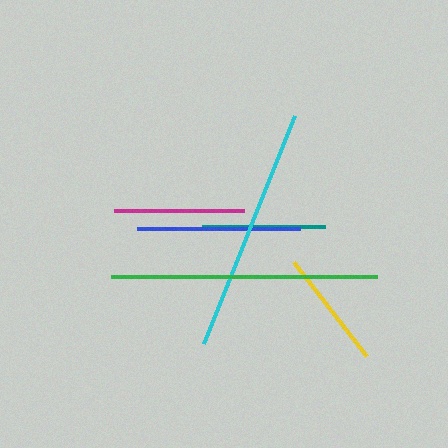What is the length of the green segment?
The green segment is approximately 266 pixels long.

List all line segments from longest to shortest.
From longest to shortest: green, cyan, blue, magenta, teal, yellow.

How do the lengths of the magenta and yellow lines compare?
The magenta and yellow lines are approximately the same length.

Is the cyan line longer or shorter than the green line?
The green line is longer than the cyan line.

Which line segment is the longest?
The green line is the longest at approximately 266 pixels.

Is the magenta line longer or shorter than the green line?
The green line is longer than the magenta line.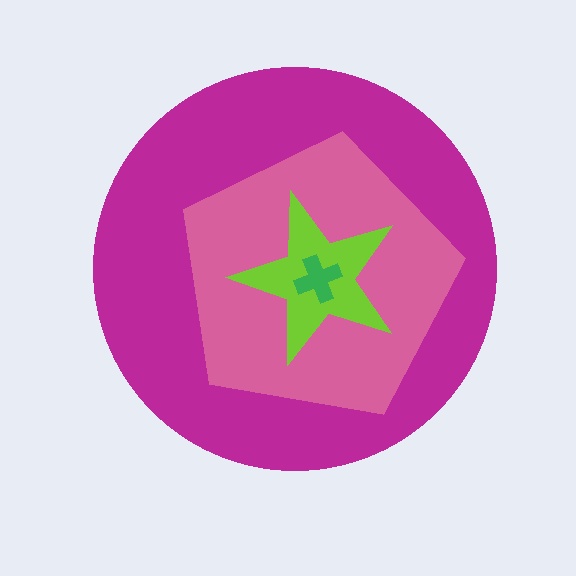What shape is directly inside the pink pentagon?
The lime star.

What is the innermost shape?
The green cross.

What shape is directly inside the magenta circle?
The pink pentagon.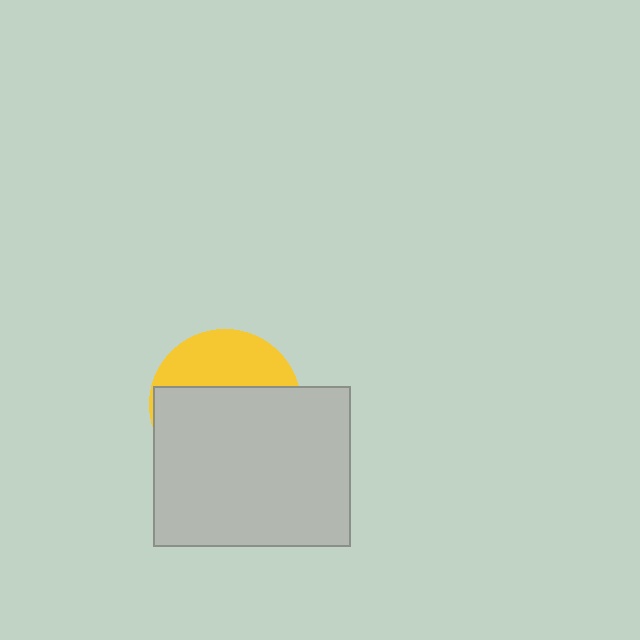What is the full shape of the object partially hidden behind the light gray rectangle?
The partially hidden object is a yellow circle.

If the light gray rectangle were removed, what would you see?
You would see the complete yellow circle.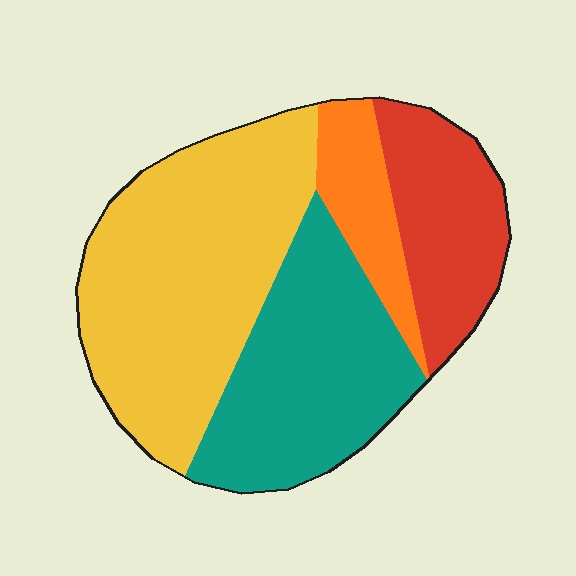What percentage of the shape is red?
Red covers around 20% of the shape.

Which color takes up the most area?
Yellow, at roughly 40%.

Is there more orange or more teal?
Teal.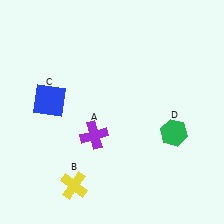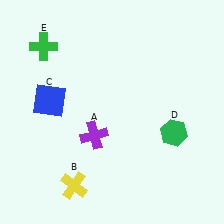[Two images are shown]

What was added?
A green cross (E) was added in Image 2.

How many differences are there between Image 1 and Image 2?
There is 1 difference between the two images.